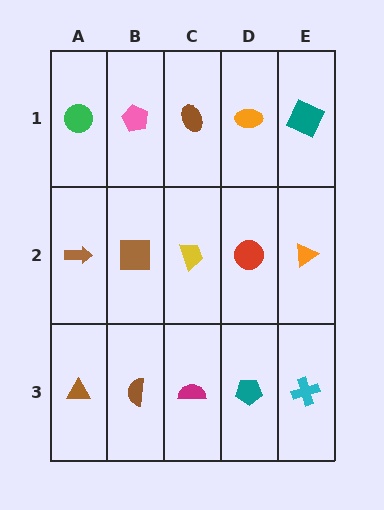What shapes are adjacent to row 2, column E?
A teal square (row 1, column E), a cyan cross (row 3, column E), a red circle (row 2, column D).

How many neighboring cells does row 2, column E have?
3.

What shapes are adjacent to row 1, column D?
A red circle (row 2, column D), a brown ellipse (row 1, column C), a teal square (row 1, column E).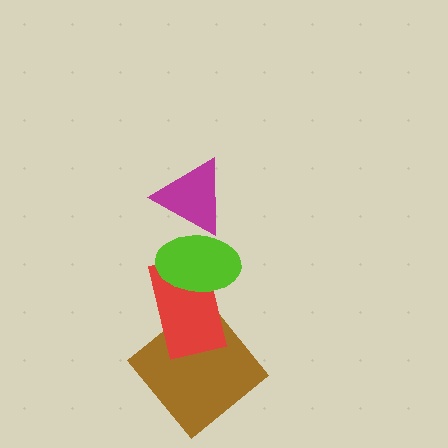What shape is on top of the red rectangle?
The lime ellipse is on top of the red rectangle.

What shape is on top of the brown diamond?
The red rectangle is on top of the brown diamond.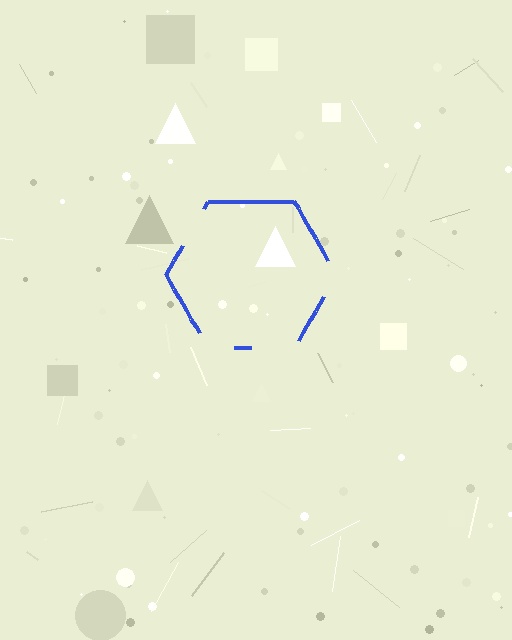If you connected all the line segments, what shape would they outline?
They would outline a hexagon.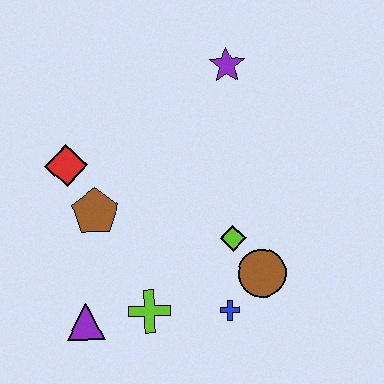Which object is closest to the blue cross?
The brown circle is closest to the blue cross.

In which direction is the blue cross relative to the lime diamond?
The blue cross is below the lime diamond.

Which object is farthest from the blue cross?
The purple star is farthest from the blue cross.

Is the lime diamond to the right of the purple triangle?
Yes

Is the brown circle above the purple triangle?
Yes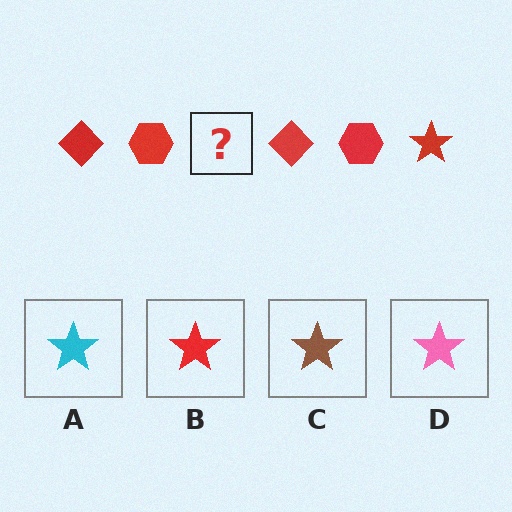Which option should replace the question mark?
Option B.